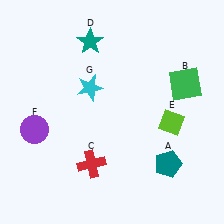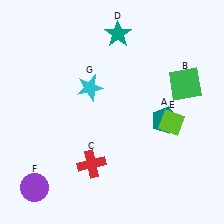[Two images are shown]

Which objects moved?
The objects that moved are: the teal pentagon (A), the teal star (D), the purple circle (F).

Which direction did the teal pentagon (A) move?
The teal pentagon (A) moved up.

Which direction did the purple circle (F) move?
The purple circle (F) moved down.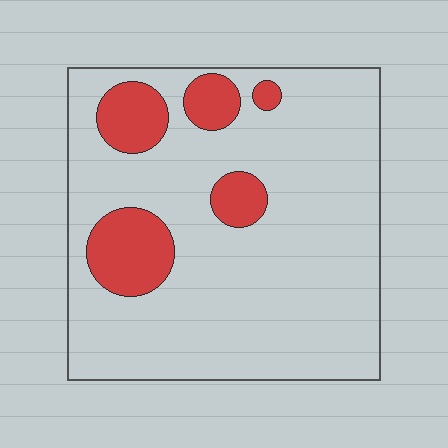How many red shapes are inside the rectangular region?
5.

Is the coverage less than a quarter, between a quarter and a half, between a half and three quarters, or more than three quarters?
Less than a quarter.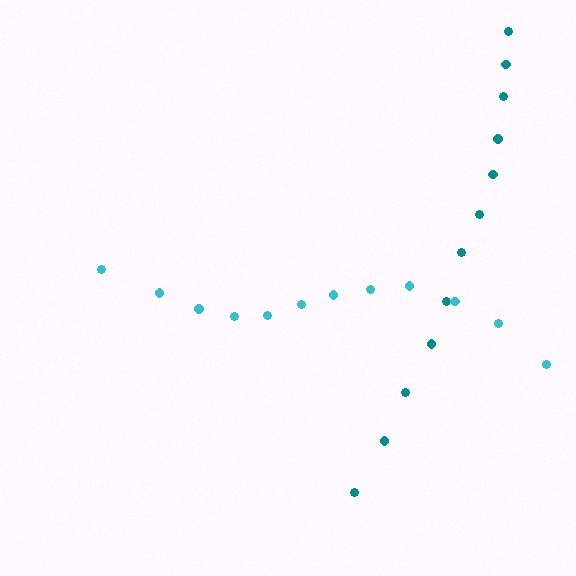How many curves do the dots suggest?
There are 2 distinct paths.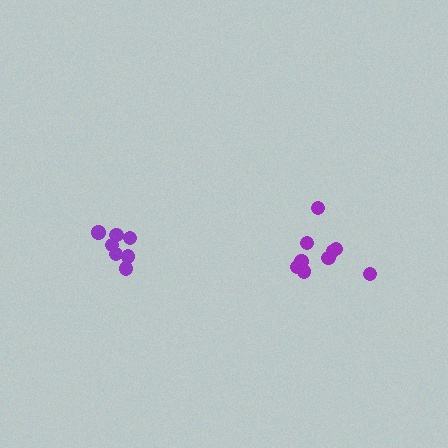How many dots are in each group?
Group 1: 9 dots, Group 2: 7 dots (16 total).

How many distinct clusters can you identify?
There are 2 distinct clusters.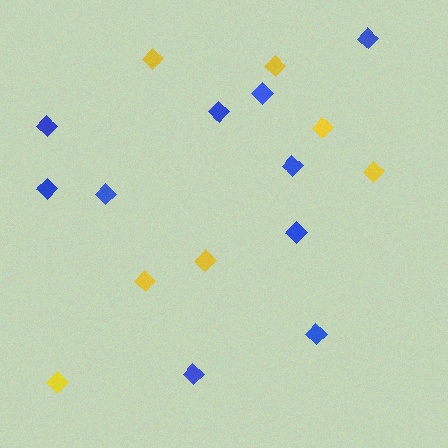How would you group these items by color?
There are 2 groups: one group of blue diamonds (10) and one group of yellow diamonds (7).